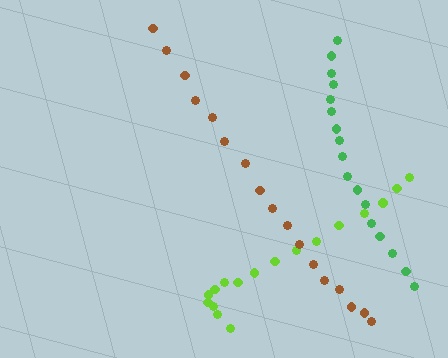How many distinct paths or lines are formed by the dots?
There are 3 distinct paths.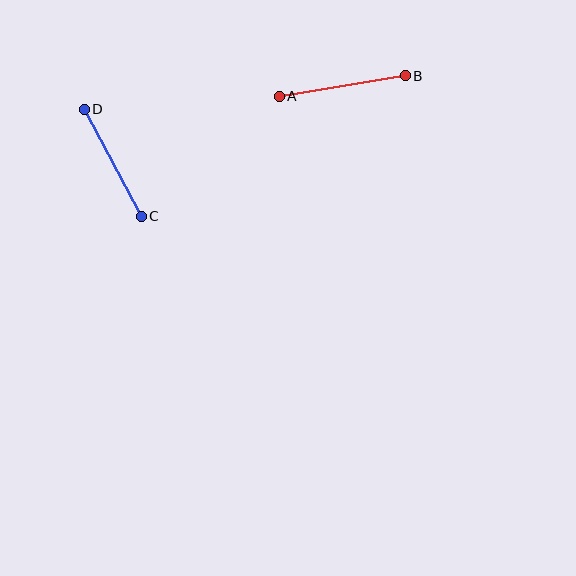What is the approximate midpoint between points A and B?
The midpoint is at approximately (342, 86) pixels.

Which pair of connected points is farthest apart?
Points A and B are farthest apart.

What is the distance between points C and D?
The distance is approximately 121 pixels.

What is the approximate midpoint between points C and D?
The midpoint is at approximately (113, 163) pixels.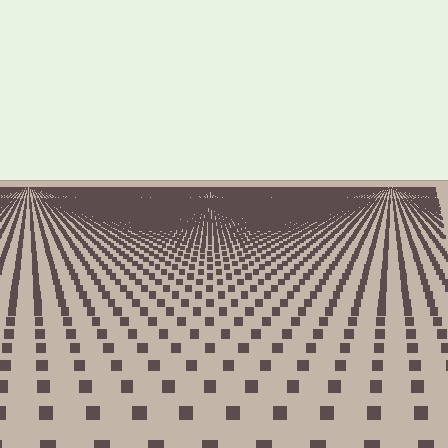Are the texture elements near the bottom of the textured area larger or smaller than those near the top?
Larger. Near the bottom, elements are closer to the viewer and appear at a bigger on-screen size.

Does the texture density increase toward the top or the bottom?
Density increases toward the top.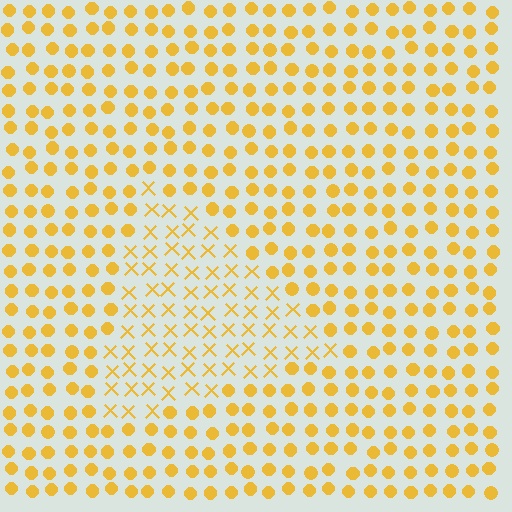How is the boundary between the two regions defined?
The boundary is defined by a change in element shape: X marks inside vs. circles outside. All elements share the same color and spacing.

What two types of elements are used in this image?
The image uses X marks inside the triangle region and circles outside it.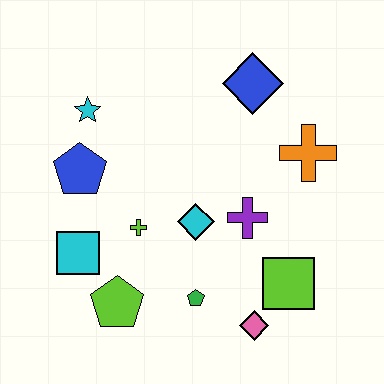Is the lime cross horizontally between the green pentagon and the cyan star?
Yes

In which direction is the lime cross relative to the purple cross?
The lime cross is to the left of the purple cross.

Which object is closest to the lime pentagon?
The cyan square is closest to the lime pentagon.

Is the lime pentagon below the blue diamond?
Yes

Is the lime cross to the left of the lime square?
Yes